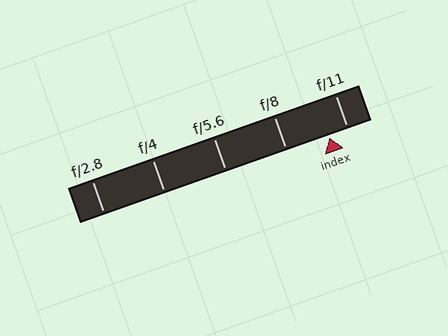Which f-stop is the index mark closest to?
The index mark is closest to f/11.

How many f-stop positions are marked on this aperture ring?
There are 5 f-stop positions marked.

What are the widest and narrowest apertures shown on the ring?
The widest aperture shown is f/2.8 and the narrowest is f/11.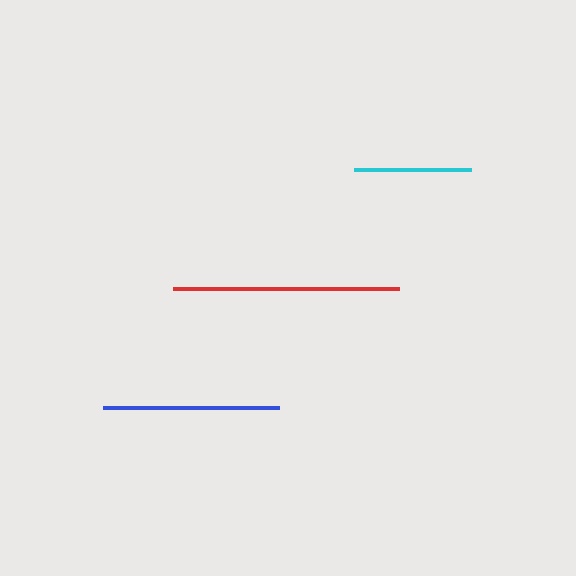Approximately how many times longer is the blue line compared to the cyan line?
The blue line is approximately 1.5 times the length of the cyan line.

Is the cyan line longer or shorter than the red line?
The red line is longer than the cyan line.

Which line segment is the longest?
The red line is the longest at approximately 226 pixels.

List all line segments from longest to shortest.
From longest to shortest: red, blue, cyan.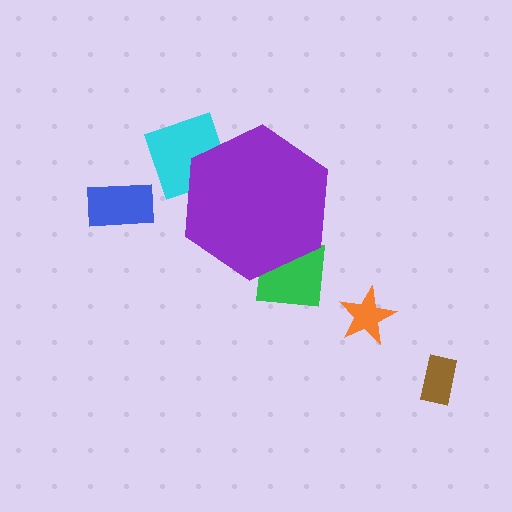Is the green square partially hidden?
Yes, the green square is partially hidden behind the purple hexagon.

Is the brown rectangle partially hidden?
No, the brown rectangle is fully visible.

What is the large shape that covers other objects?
A purple hexagon.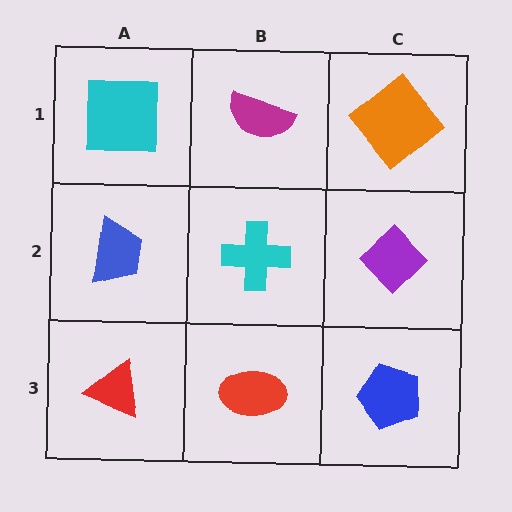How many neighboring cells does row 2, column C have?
3.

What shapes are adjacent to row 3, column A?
A blue trapezoid (row 2, column A), a red ellipse (row 3, column B).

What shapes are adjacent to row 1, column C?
A purple diamond (row 2, column C), a magenta semicircle (row 1, column B).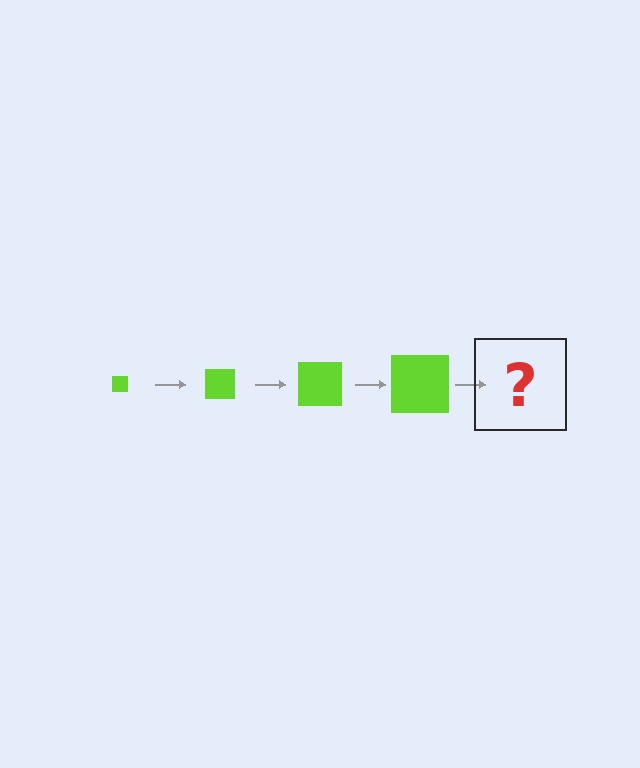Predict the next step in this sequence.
The next step is a lime square, larger than the previous one.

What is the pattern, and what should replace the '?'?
The pattern is that the square gets progressively larger each step. The '?' should be a lime square, larger than the previous one.